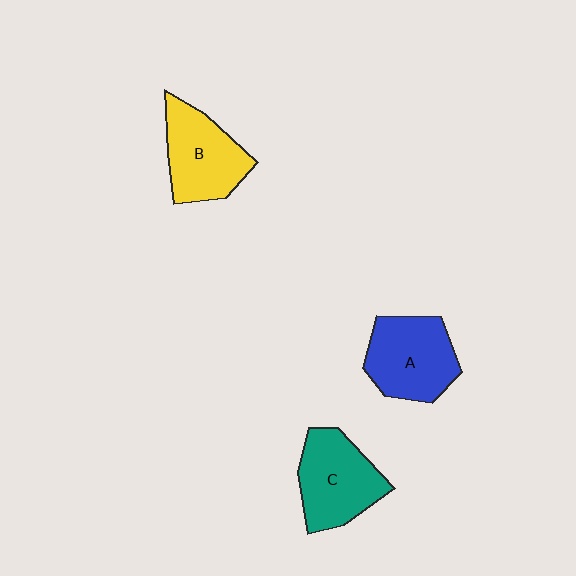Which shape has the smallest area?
Shape B (yellow).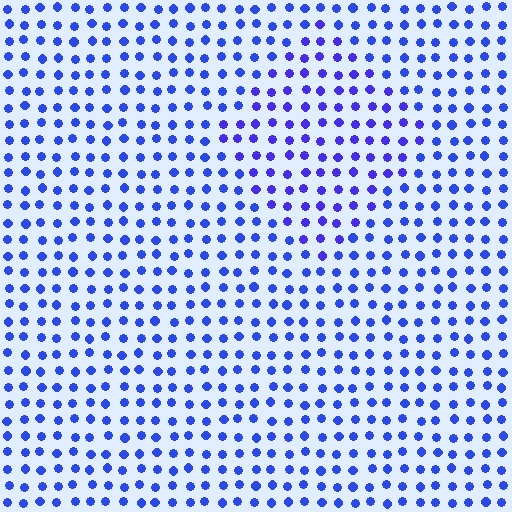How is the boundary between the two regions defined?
The boundary is defined purely by a slight shift in hue (about 18 degrees). Spacing, size, and orientation are identical on both sides.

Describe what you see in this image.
The image is filled with small blue elements in a uniform arrangement. A diamond-shaped region is visible where the elements are tinted to a slightly different hue, forming a subtle color boundary.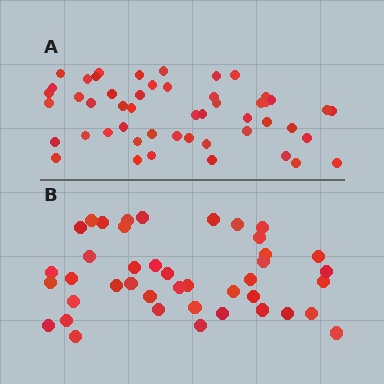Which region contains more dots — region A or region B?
Region A (the top region) has more dots.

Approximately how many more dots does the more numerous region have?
Region A has roughly 8 or so more dots than region B.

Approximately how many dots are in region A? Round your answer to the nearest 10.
About 50 dots.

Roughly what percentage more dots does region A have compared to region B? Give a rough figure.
About 20% more.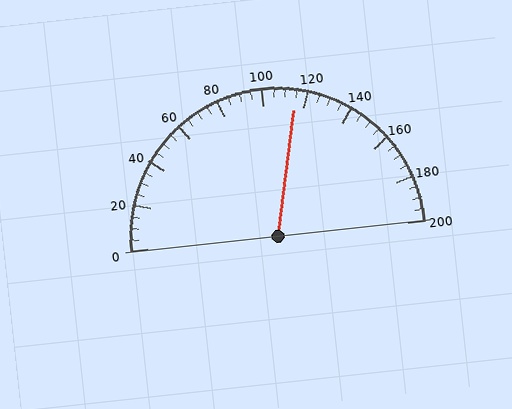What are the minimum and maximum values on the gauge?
The gauge ranges from 0 to 200.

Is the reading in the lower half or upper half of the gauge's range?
The reading is in the upper half of the range (0 to 200).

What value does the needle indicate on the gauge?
The needle indicates approximately 115.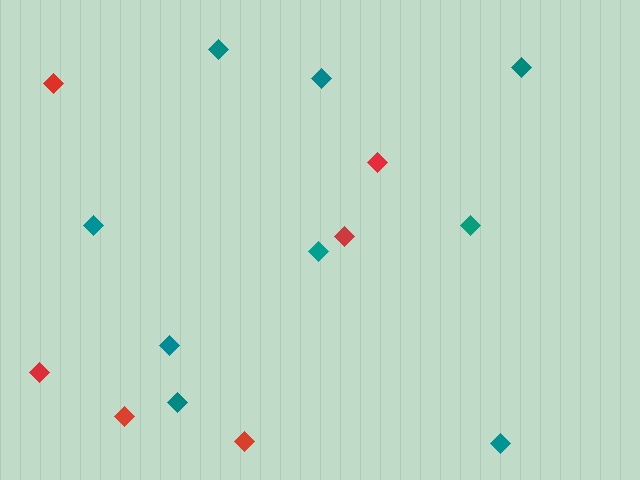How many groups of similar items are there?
There are 2 groups: one group of teal diamonds (9) and one group of red diamonds (6).